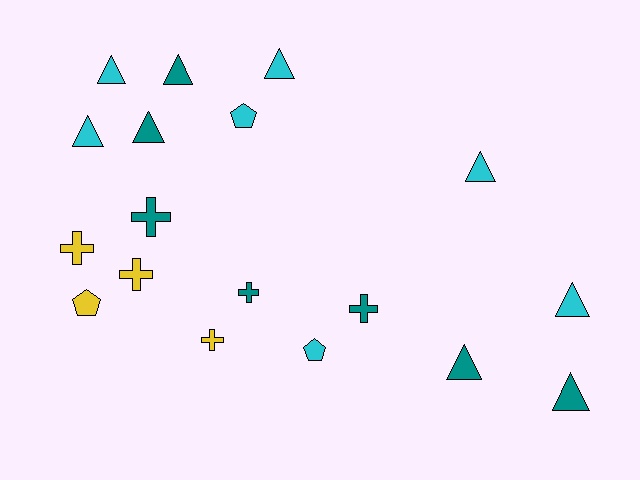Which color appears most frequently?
Teal, with 7 objects.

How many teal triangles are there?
There are 4 teal triangles.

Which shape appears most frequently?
Triangle, with 9 objects.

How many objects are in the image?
There are 18 objects.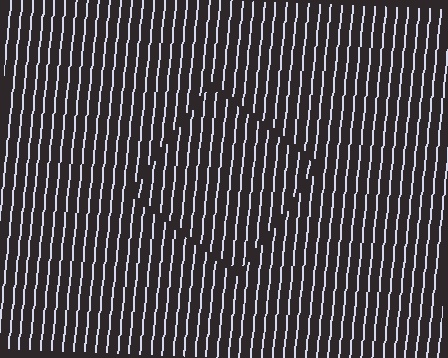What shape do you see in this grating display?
An illusory square. The interior of the shape contains the same grating, shifted by half a period — the contour is defined by the phase discontinuity where line-ends from the inner and outer gratings abut.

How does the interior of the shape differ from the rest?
The interior of the shape contains the same grating, shifted by half a period — the contour is defined by the phase discontinuity where line-ends from the inner and outer gratings abut.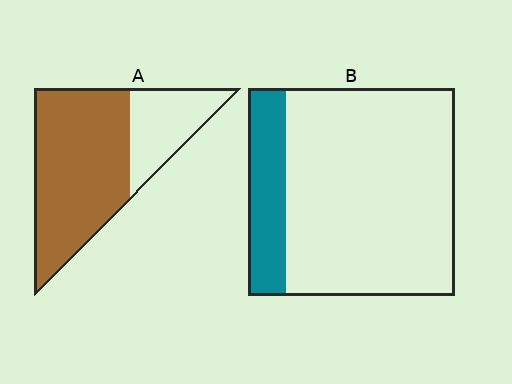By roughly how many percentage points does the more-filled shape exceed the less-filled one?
By roughly 55 percentage points (A over B).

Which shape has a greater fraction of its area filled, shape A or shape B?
Shape A.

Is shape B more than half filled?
No.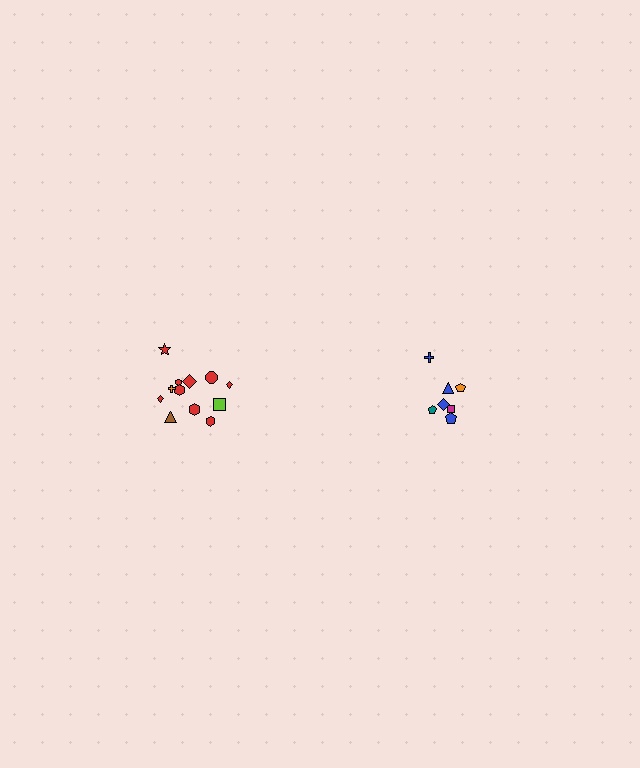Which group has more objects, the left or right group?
The left group.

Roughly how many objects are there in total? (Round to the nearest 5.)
Roughly 20 objects in total.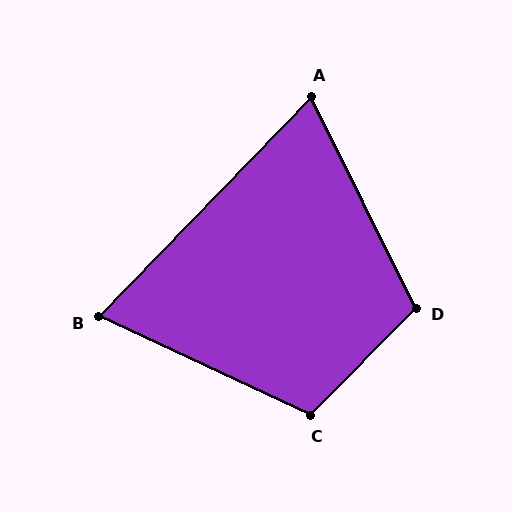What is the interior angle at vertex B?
Approximately 71 degrees (acute).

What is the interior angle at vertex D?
Approximately 109 degrees (obtuse).